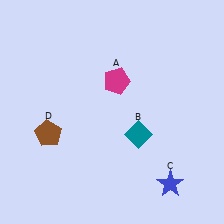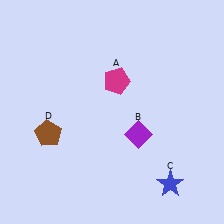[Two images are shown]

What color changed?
The diamond (B) changed from teal in Image 1 to purple in Image 2.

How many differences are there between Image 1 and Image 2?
There is 1 difference between the two images.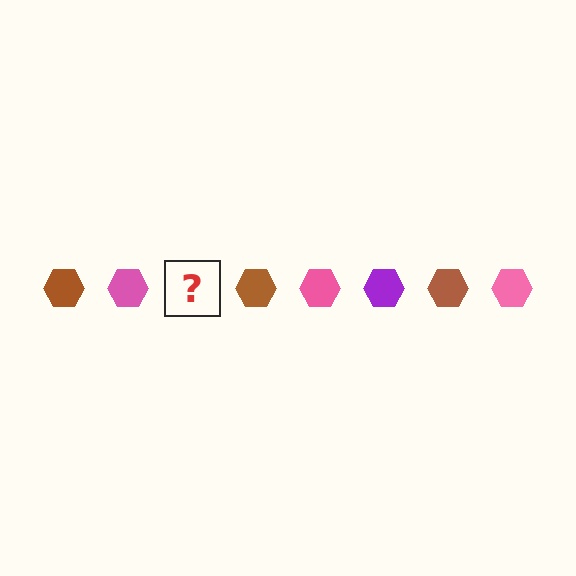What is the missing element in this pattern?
The missing element is a purple hexagon.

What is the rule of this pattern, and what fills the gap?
The rule is that the pattern cycles through brown, pink, purple hexagons. The gap should be filled with a purple hexagon.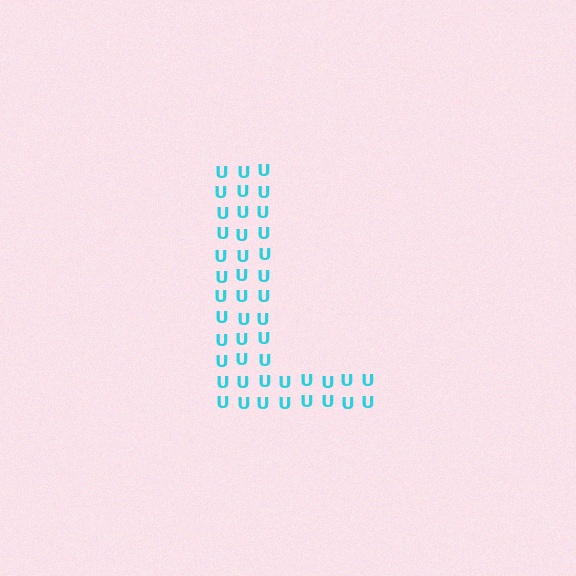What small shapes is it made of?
It is made of small letter U's.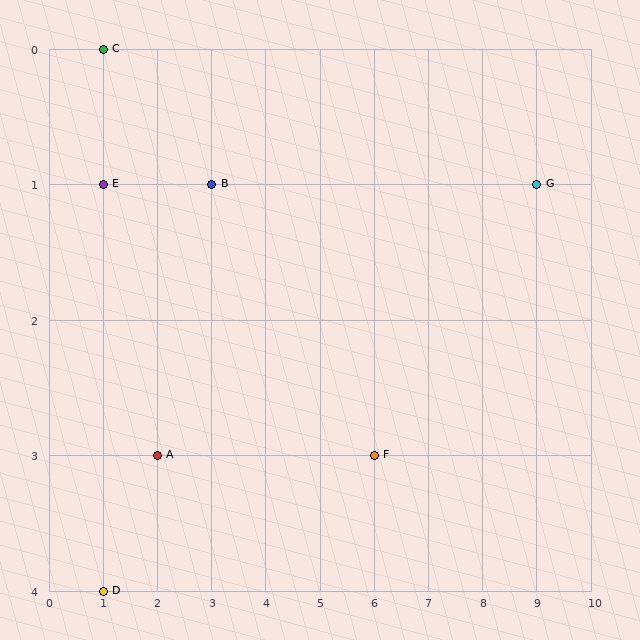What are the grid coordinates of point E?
Point E is at grid coordinates (1, 1).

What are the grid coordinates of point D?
Point D is at grid coordinates (1, 4).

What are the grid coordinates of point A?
Point A is at grid coordinates (2, 3).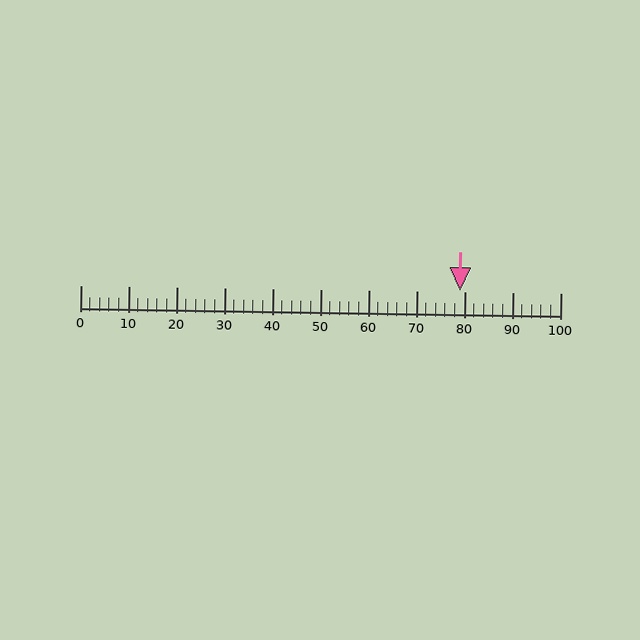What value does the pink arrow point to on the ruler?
The pink arrow points to approximately 79.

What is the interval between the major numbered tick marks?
The major tick marks are spaced 10 units apart.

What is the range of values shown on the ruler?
The ruler shows values from 0 to 100.